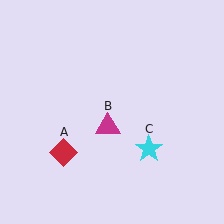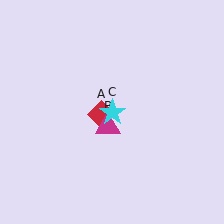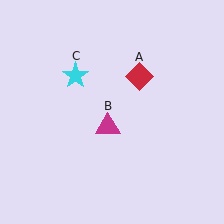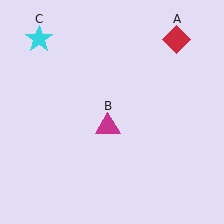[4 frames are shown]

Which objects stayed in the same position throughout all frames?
Magenta triangle (object B) remained stationary.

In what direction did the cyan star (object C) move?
The cyan star (object C) moved up and to the left.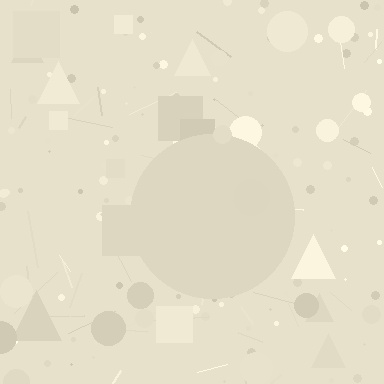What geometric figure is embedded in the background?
A circle is embedded in the background.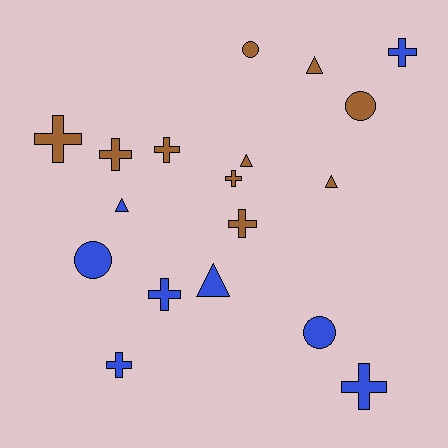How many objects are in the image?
There are 18 objects.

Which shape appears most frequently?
Cross, with 9 objects.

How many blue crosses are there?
There are 4 blue crosses.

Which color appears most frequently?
Brown, with 10 objects.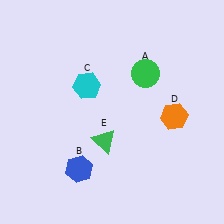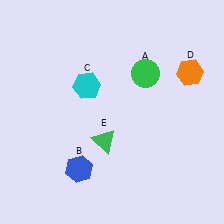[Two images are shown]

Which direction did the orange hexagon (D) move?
The orange hexagon (D) moved up.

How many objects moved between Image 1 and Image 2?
1 object moved between the two images.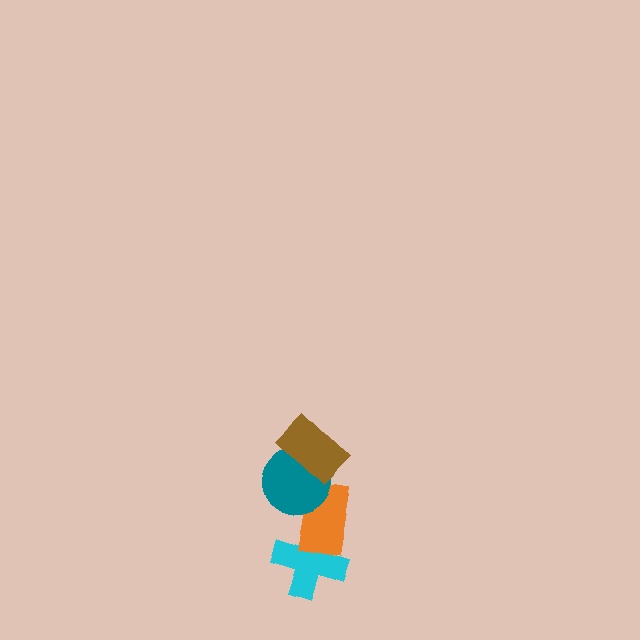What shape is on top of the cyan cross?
The orange rectangle is on top of the cyan cross.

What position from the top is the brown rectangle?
The brown rectangle is 1st from the top.